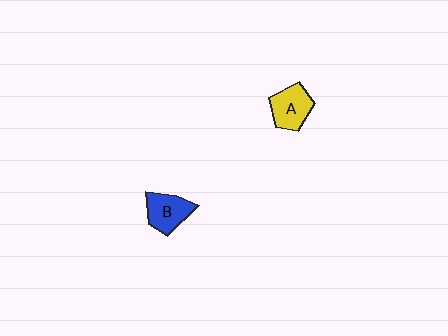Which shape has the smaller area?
Shape B (blue).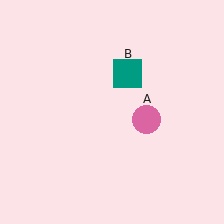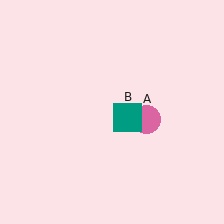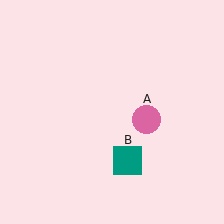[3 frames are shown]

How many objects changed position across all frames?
1 object changed position: teal square (object B).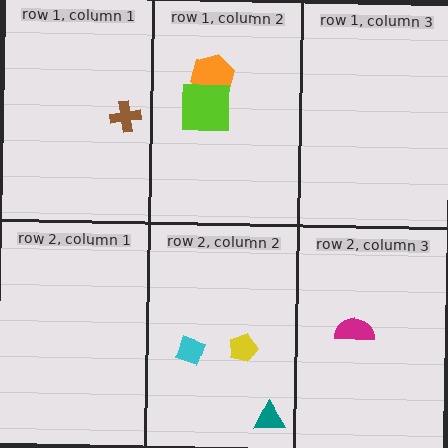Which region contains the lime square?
The row 1, column 2 region.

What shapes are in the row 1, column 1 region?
The brown cross.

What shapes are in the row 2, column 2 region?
The teal triangle, the yellow pentagon, the cyan diamond.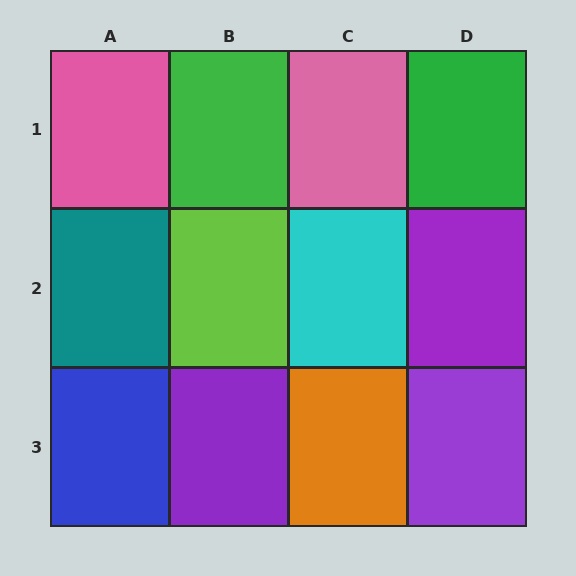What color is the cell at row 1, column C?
Pink.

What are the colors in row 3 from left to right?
Blue, purple, orange, purple.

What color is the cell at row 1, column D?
Green.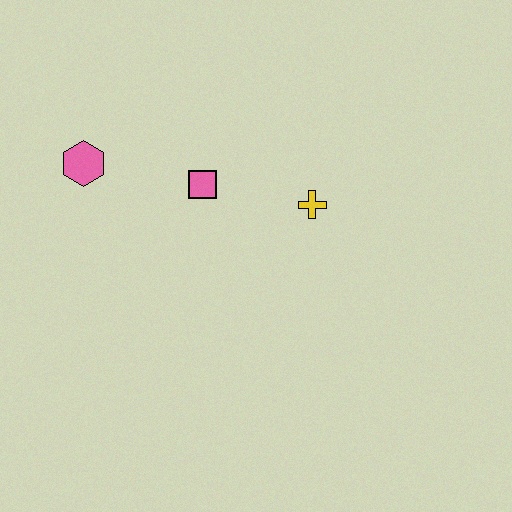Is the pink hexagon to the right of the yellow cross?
No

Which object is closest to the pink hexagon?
The pink square is closest to the pink hexagon.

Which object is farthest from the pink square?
The pink hexagon is farthest from the pink square.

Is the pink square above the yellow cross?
Yes